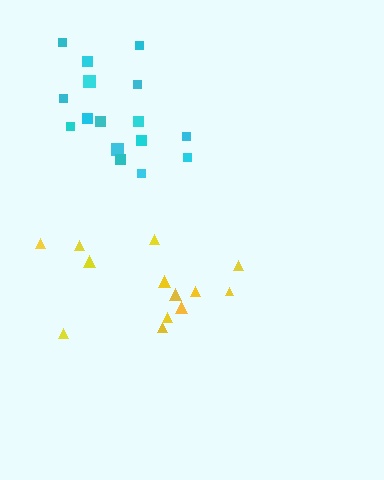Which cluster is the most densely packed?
Cyan.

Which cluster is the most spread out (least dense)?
Yellow.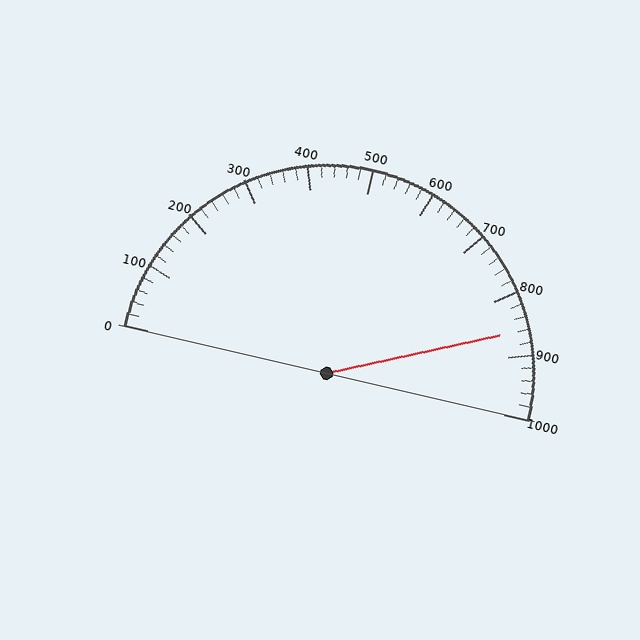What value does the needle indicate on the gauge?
The needle indicates approximately 860.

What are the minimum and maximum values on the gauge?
The gauge ranges from 0 to 1000.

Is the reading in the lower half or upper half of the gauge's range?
The reading is in the upper half of the range (0 to 1000).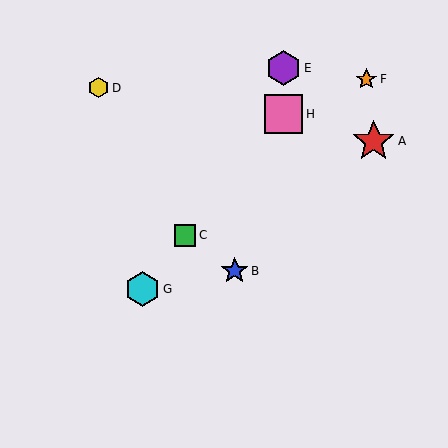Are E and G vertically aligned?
No, E is at x≈283 and G is at x≈143.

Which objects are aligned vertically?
Objects E, H are aligned vertically.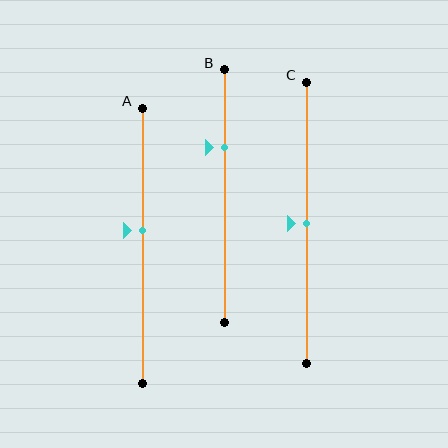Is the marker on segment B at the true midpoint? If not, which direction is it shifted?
No, the marker on segment B is shifted upward by about 19% of the segment length.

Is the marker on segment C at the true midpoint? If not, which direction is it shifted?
Yes, the marker on segment C is at the true midpoint.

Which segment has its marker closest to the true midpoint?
Segment C has its marker closest to the true midpoint.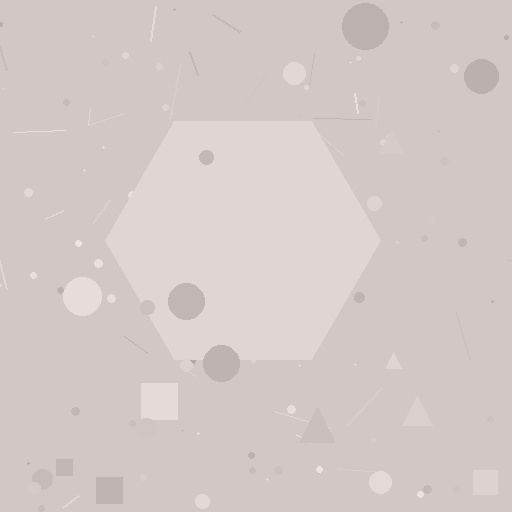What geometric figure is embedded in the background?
A hexagon is embedded in the background.